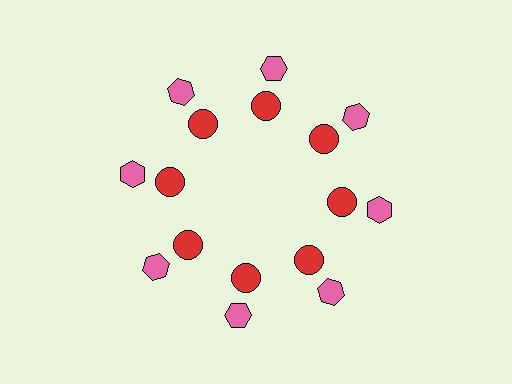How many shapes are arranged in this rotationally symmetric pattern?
There are 16 shapes, arranged in 8 groups of 2.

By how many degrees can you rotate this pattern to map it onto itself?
The pattern maps onto itself every 45 degrees of rotation.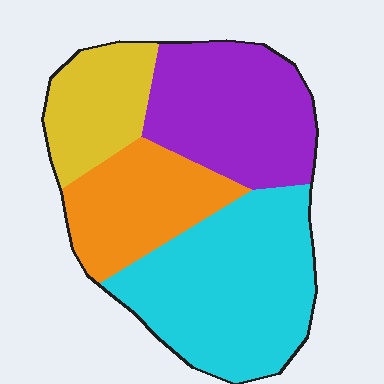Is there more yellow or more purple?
Purple.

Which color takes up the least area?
Yellow, at roughly 15%.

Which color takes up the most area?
Cyan, at roughly 35%.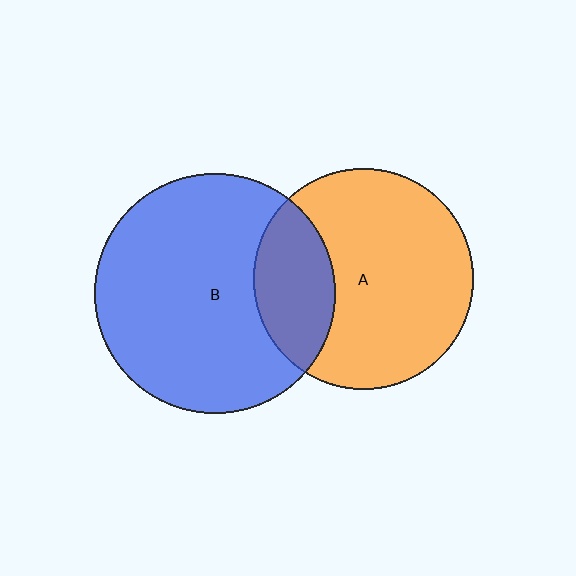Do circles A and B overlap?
Yes.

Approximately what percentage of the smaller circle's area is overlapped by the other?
Approximately 25%.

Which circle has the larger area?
Circle B (blue).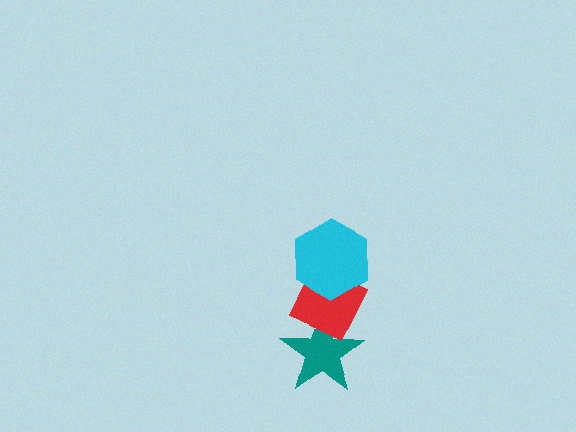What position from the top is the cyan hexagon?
The cyan hexagon is 1st from the top.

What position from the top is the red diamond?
The red diamond is 2nd from the top.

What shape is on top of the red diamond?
The cyan hexagon is on top of the red diamond.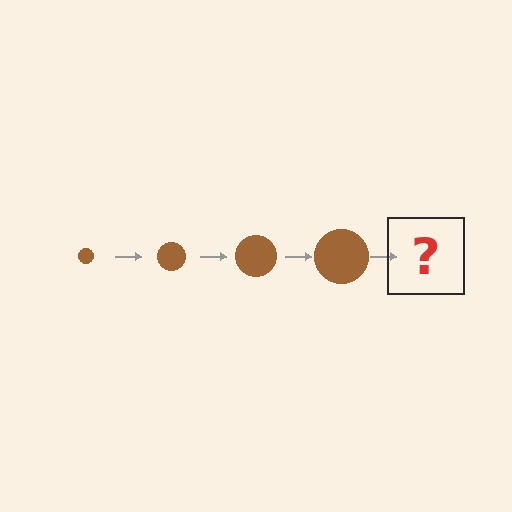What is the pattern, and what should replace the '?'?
The pattern is that the circle gets progressively larger each step. The '?' should be a brown circle, larger than the previous one.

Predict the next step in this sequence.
The next step is a brown circle, larger than the previous one.